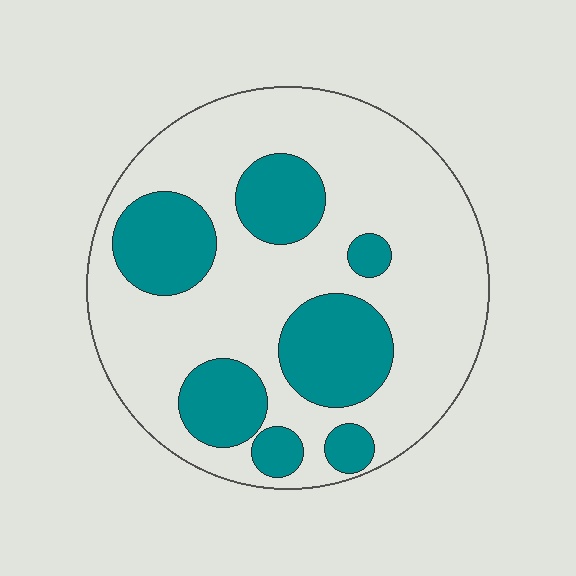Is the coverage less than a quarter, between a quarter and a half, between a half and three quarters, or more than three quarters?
Between a quarter and a half.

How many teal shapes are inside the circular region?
7.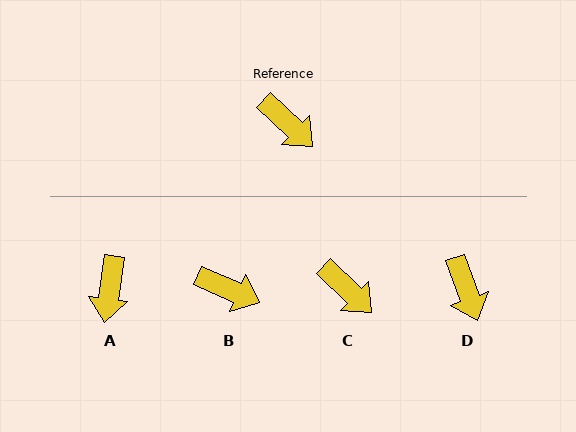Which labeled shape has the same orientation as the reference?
C.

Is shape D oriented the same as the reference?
No, it is off by about 27 degrees.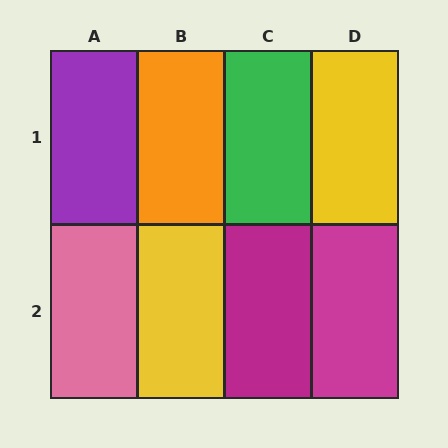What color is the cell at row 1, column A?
Purple.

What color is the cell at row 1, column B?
Orange.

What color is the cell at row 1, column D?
Yellow.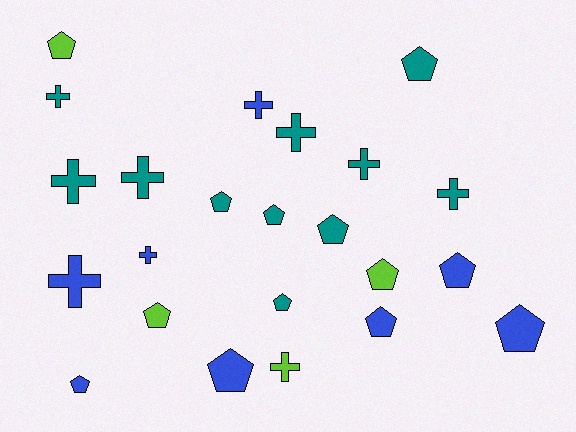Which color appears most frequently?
Teal, with 11 objects.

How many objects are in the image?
There are 23 objects.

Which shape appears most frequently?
Pentagon, with 13 objects.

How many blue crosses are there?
There are 3 blue crosses.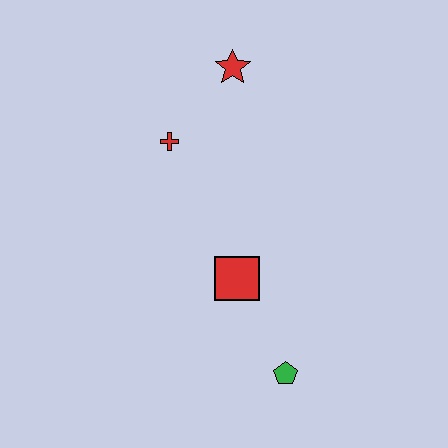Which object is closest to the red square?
The green pentagon is closest to the red square.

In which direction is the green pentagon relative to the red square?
The green pentagon is below the red square.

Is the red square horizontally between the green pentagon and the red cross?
Yes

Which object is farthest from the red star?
The green pentagon is farthest from the red star.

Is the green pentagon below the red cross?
Yes